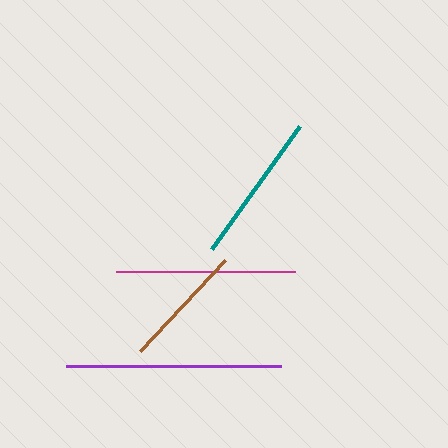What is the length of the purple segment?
The purple segment is approximately 216 pixels long.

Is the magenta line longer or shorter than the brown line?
The magenta line is longer than the brown line.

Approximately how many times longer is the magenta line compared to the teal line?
The magenta line is approximately 1.2 times the length of the teal line.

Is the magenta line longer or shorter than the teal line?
The magenta line is longer than the teal line.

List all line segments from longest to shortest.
From longest to shortest: purple, magenta, teal, brown.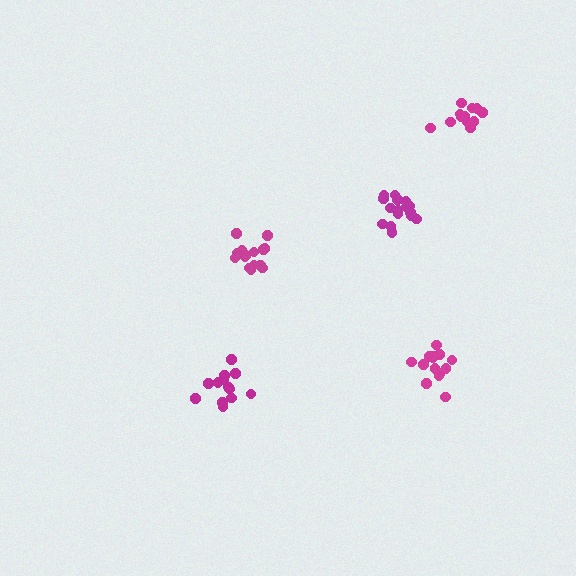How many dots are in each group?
Group 1: 15 dots, Group 2: 14 dots, Group 3: 13 dots, Group 4: 12 dots, Group 5: 16 dots (70 total).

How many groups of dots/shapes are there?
There are 5 groups.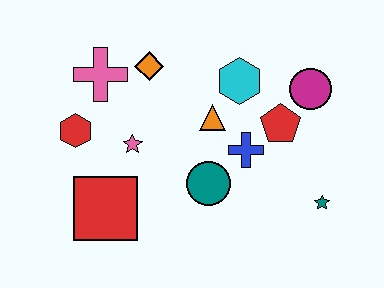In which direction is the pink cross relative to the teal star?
The pink cross is to the left of the teal star.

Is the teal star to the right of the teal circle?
Yes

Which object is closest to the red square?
The pink star is closest to the red square.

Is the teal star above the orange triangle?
No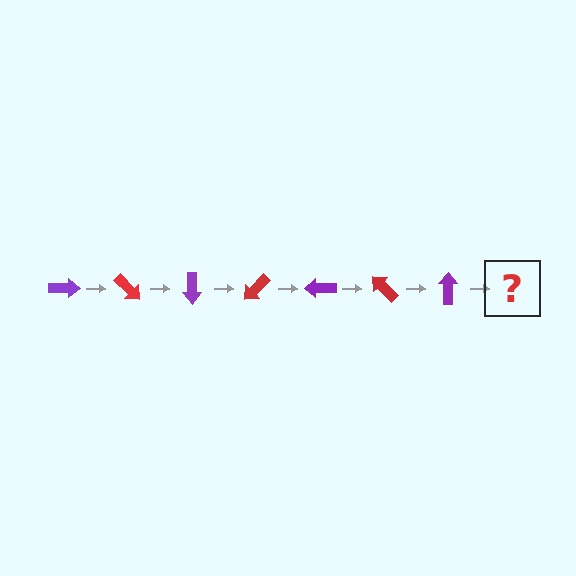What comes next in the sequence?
The next element should be a red arrow, rotated 315 degrees from the start.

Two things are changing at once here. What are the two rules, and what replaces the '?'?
The two rules are that it rotates 45 degrees each step and the color cycles through purple and red. The '?' should be a red arrow, rotated 315 degrees from the start.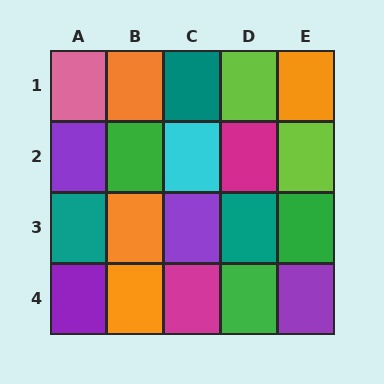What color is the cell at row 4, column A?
Purple.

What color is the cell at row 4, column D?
Green.